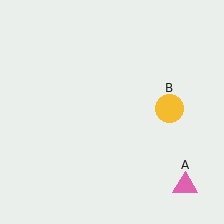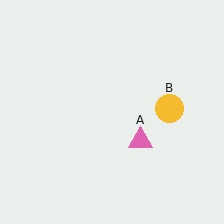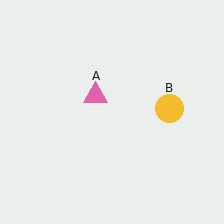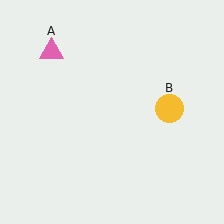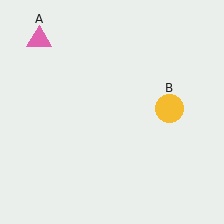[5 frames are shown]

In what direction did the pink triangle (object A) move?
The pink triangle (object A) moved up and to the left.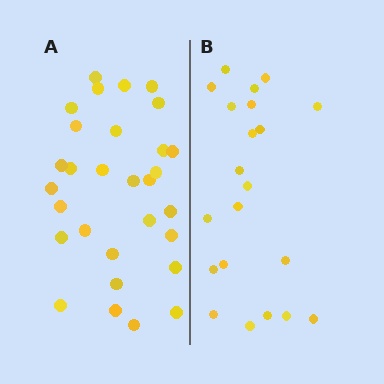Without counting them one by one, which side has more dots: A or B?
Region A (the left region) has more dots.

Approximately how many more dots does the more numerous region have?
Region A has roughly 8 or so more dots than region B.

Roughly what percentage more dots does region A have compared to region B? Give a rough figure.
About 45% more.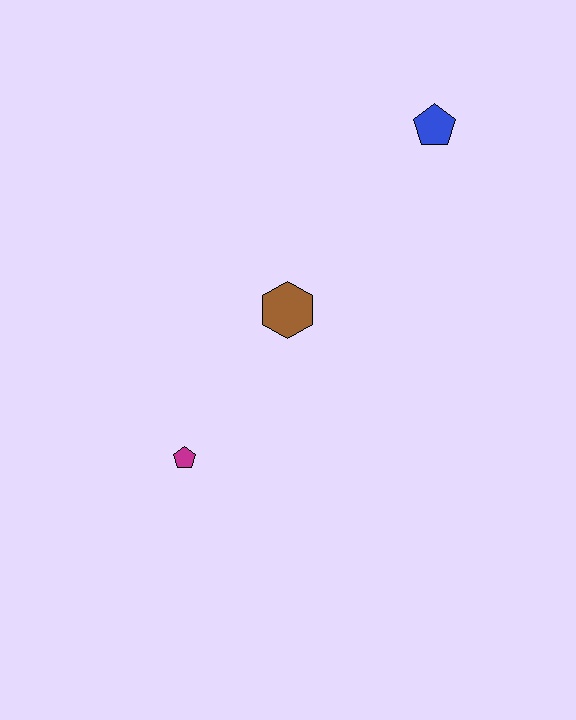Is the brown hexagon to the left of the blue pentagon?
Yes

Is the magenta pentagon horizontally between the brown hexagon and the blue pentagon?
No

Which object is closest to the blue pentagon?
The brown hexagon is closest to the blue pentagon.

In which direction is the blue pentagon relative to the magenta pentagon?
The blue pentagon is above the magenta pentagon.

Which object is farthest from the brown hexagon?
The blue pentagon is farthest from the brown hexagon.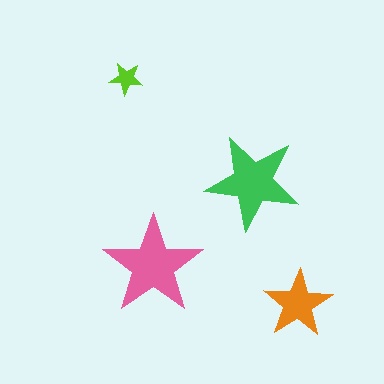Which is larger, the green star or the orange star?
The green one.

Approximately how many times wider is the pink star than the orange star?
About 1.5 times wider.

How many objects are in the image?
There are 4 objects in the image.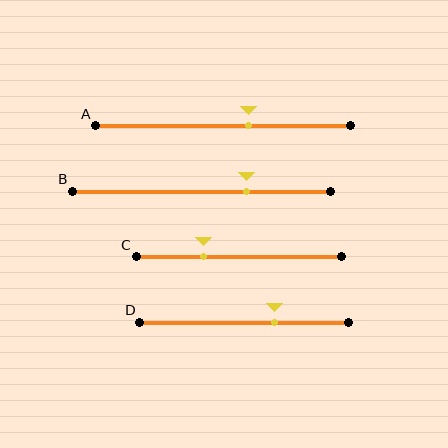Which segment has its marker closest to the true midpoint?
Segment A has its marker closest to the true midpoint.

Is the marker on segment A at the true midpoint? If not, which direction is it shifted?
No, the marker on segment A is shifted to the right by about 10% of the segment length.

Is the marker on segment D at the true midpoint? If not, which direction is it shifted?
No, the marker on segment D is shifted to the right by about 15% of the segment length.